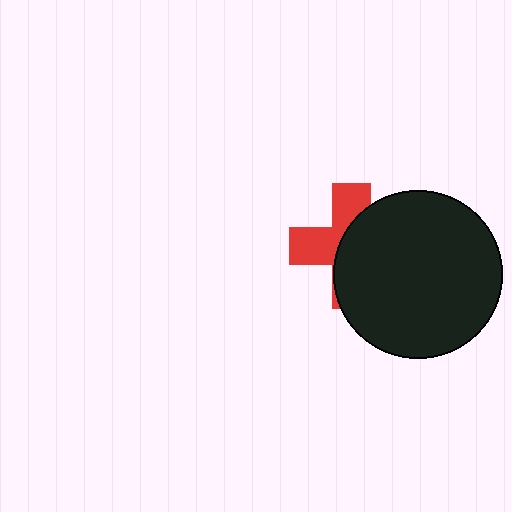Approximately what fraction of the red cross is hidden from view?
Roughly 58% of the red cross is hidden behind the black circle.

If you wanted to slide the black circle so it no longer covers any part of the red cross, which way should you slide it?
Slide it right — that is the most direct way to separate the two shapes.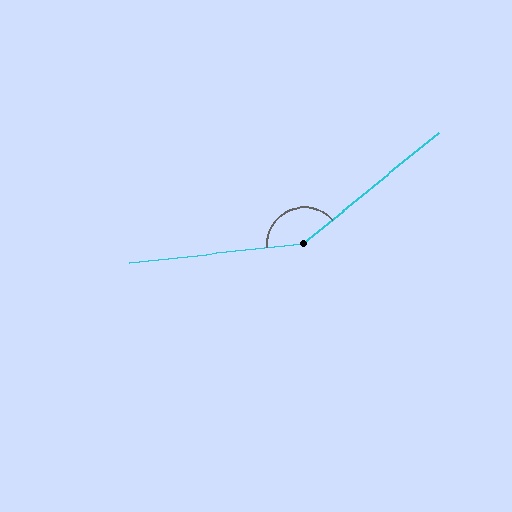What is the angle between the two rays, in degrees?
Approximately 147 degrees.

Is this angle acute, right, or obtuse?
It is obtuse.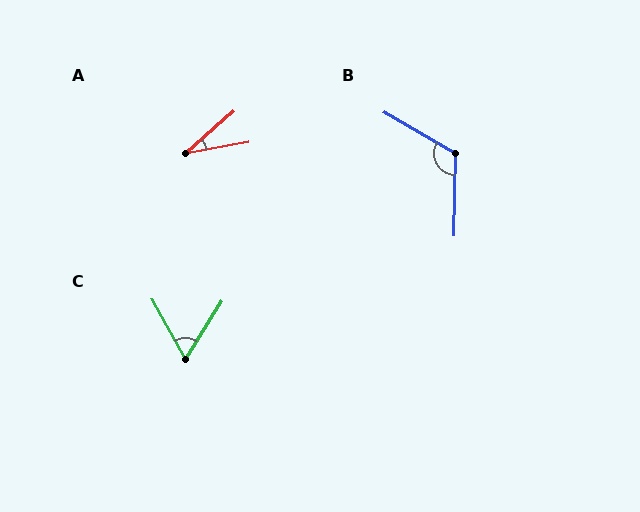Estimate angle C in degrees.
Approximately 61 degrees.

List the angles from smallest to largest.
A (31°), C (61°), B (119°).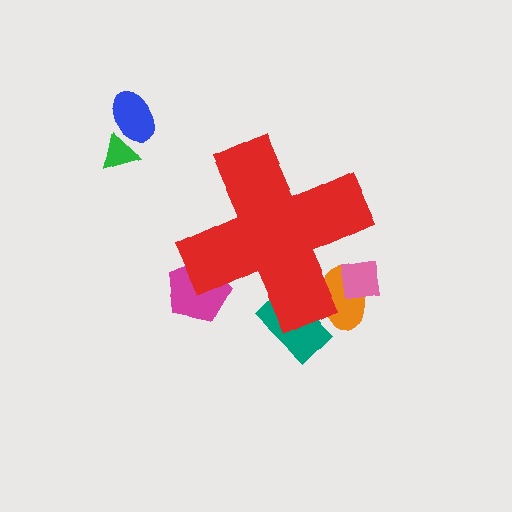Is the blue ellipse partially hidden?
No, the blue ellipse is fully visible.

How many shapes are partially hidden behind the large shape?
4 shapes are partially hidden.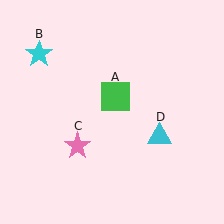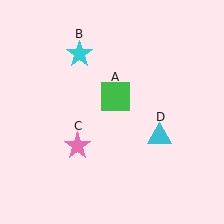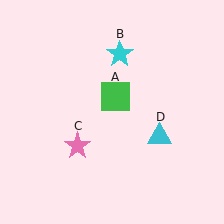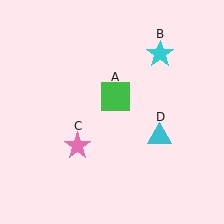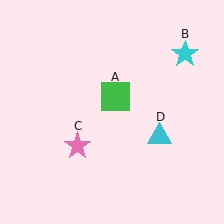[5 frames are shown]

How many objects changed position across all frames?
1 object changed position: cyan star (object B).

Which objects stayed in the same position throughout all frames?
Green square (object A) and pink star (object C) and cyan triangle (object D) remained stationary.